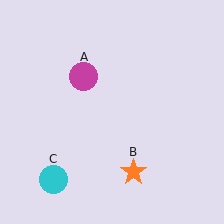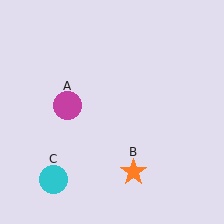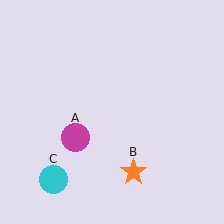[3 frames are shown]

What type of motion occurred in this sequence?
The magenta circle (object A) rotated counterclockwise around the center of the scene.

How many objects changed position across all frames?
1 object changed position: magenta circle (object A).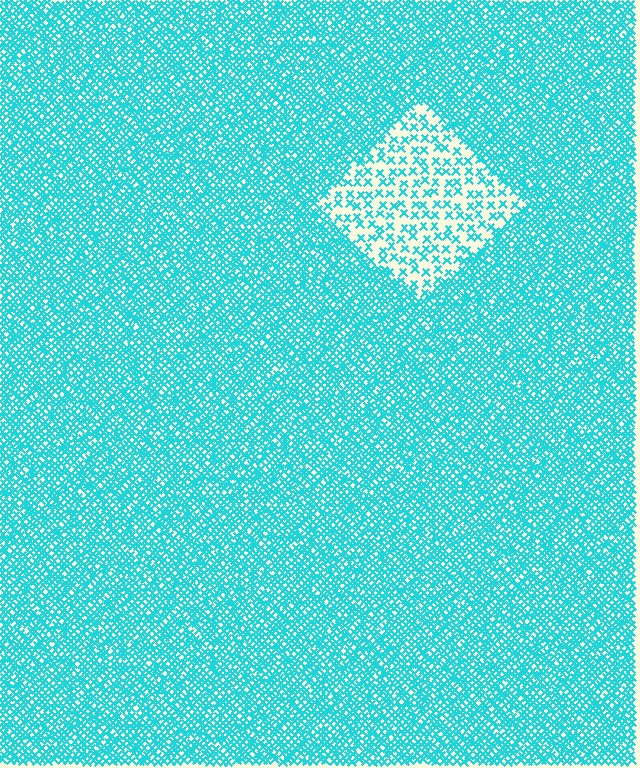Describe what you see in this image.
The image contains small cyan elements arranged at two different densities. A diamond-shaped region is visible where the elements are less densely packed than the surrounding area.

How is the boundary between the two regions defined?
The boundary is defined by a change in element density (approximately 2.9x ratio). All elements are the same color, size, and shape.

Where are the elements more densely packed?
The elements are more densely packed outside the diamond boundary.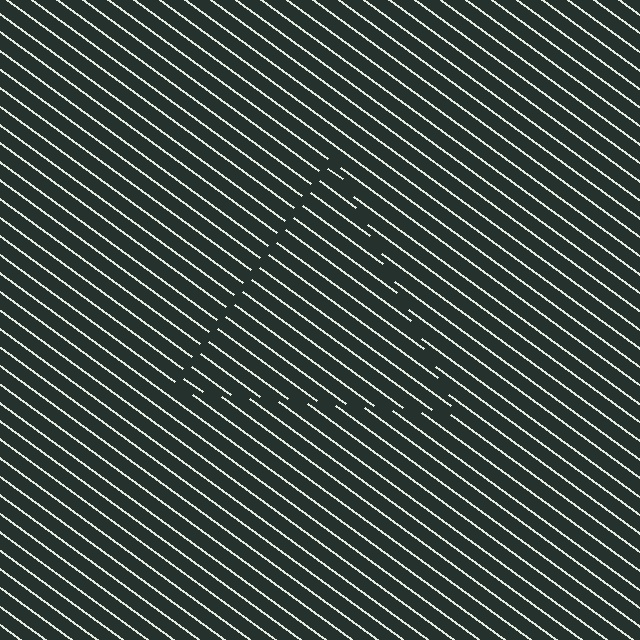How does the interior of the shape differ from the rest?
The interior of the shape contains the same grating, shifted by half a period — the contour is defined by the phase discontinuity where line-ends from the inner and outer gratings abut.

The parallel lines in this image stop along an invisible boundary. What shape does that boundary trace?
An illusory triangle. The interior of the shape contains the same grating, shifted by half a period — the contour is defined by the phase discontinuity where line-ends from the inner and outer gratings abut.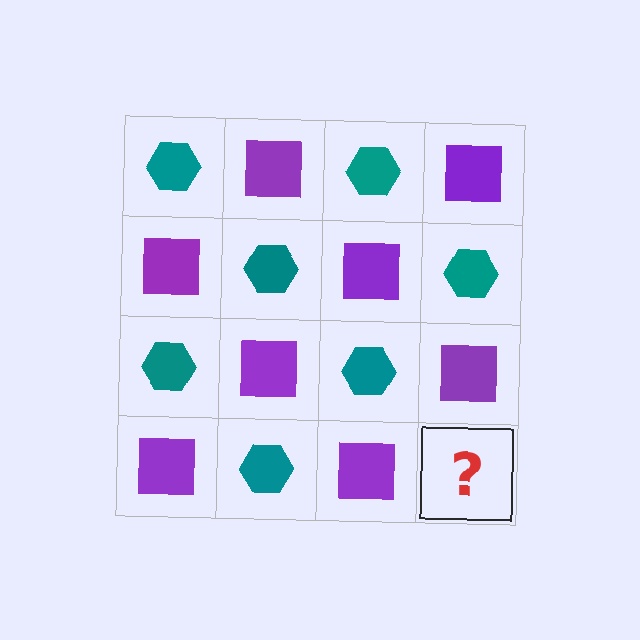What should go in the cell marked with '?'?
The missing cell should contain a teal hexagon.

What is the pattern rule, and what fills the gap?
The rule is that it alternates teal hexagon and purple square in a checkerboard pattern. The gap should be filled with a teal hexagon.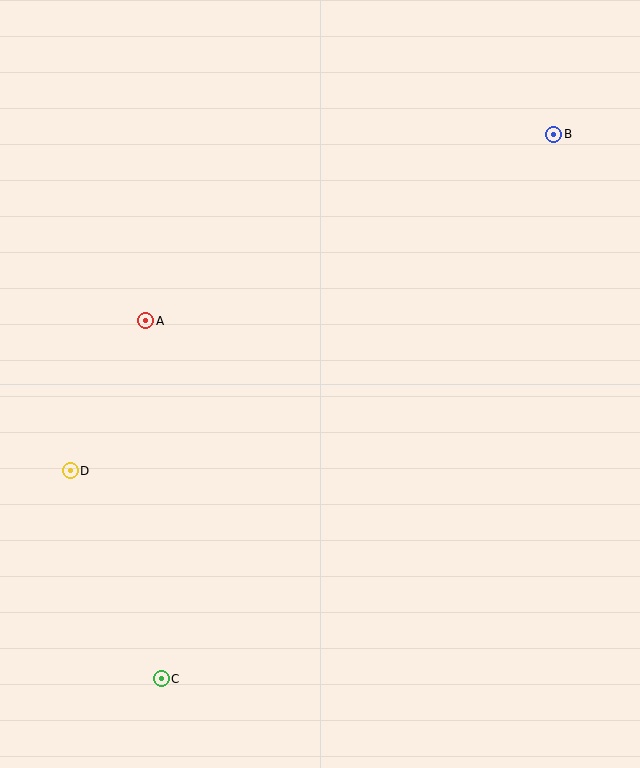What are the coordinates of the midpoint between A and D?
The midpoint between A and D is at (108, 396).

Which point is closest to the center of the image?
Point A at (146, 321) is closest to the center.